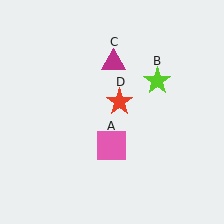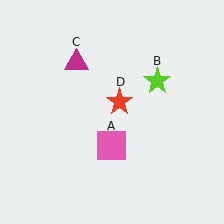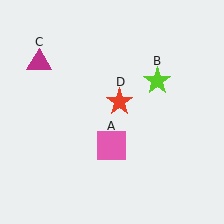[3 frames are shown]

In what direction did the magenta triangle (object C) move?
The magenta triangle (object C) moved left.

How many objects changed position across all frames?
1 object changed position: magenta triangle (object C).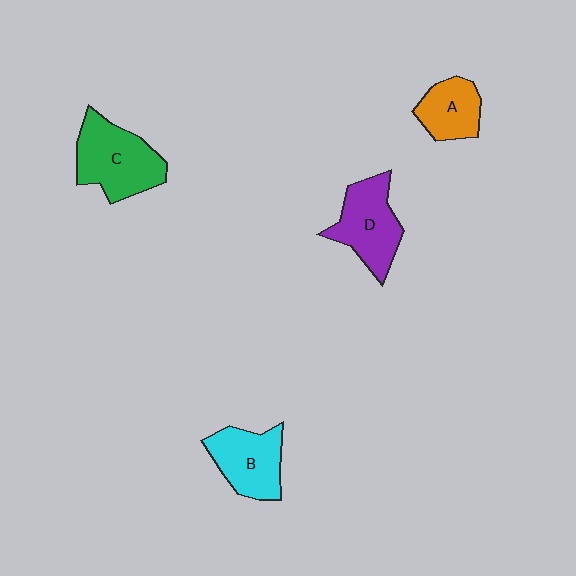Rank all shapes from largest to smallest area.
From largest to smallest: C (green), D (purple), B (cyan), A (orange).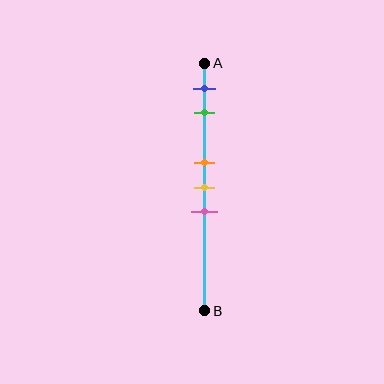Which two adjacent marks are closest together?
The orange and yellow marks are the closest adjacent pair.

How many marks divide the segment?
There are 5 marks dividing the segment.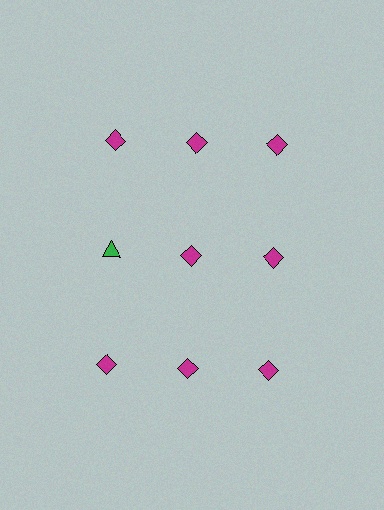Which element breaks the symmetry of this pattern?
The green triangle in the second row, leftmost column breaks the symmetry. All other shapes are magenta diamonds.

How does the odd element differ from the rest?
It differs in both color (green instead of magenta) and shape (triangle instead of diamond).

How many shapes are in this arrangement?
There are 9 shapes arranged in a grid pattern.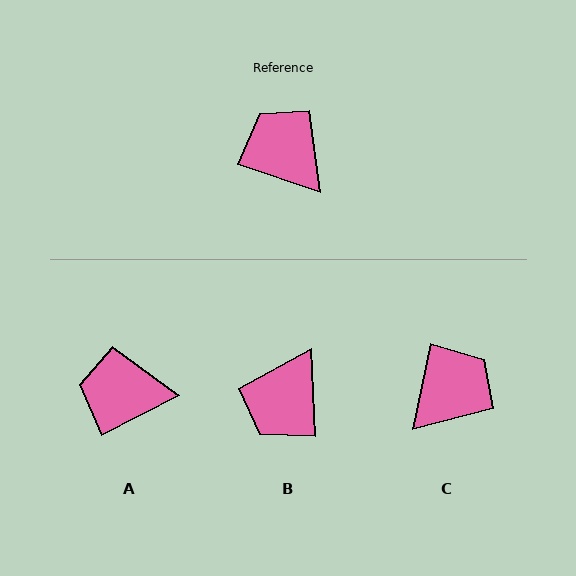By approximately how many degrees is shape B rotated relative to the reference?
Approximately 111 degrees counter-clockwise.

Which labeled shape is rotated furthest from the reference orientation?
B, about 111 degrees away.